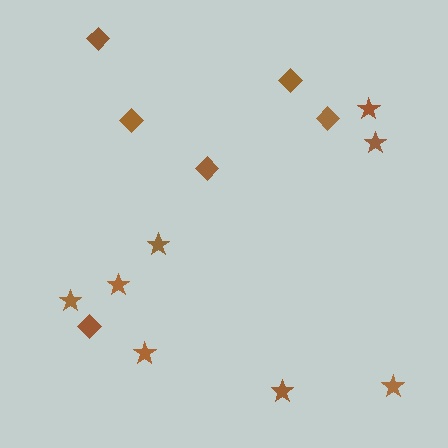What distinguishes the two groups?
There are 2 groups: one group of diamonds (6) and one group of stars (8).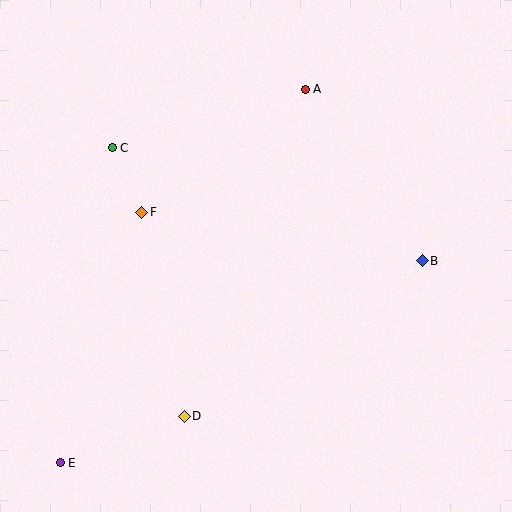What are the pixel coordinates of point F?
Point F is at (142, 212).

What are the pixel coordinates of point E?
Point E is at (60, 463).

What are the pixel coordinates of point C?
Point C is at (112, 148).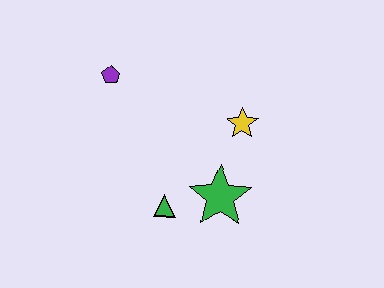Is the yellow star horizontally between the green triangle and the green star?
No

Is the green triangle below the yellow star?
Yes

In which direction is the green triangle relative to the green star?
The green triangle is to the left of the green star.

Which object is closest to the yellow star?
The green star is closest to the yellow star.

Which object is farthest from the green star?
The purple pentagon is farthest from the green star.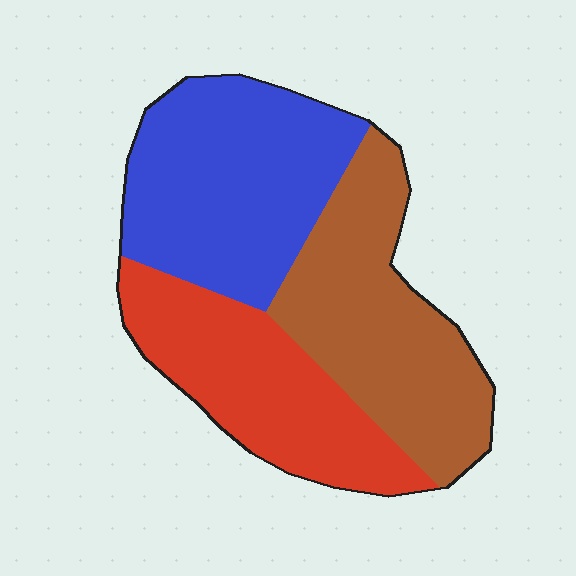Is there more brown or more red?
Brown.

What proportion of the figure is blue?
Blue takes up between a third and a half of the figure.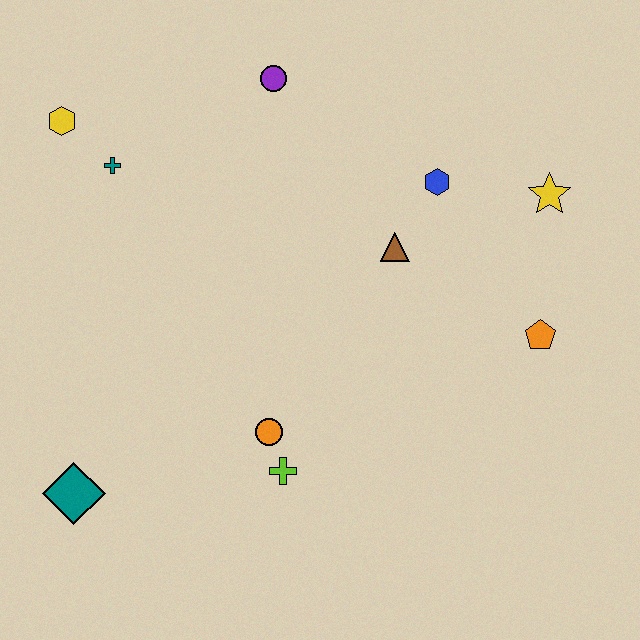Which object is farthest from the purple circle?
The teal diamond is farthest from the purple circle.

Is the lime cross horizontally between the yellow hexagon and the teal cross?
No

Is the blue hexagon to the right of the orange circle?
Yes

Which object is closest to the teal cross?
The yellow hexagon is closest to the teal cross.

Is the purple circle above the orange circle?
Yes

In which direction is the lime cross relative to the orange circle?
The lime cross is below the orange circle.